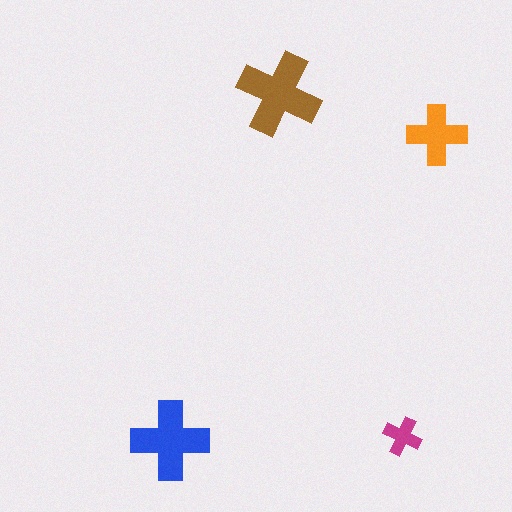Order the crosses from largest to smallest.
the brown one, the blue one, the orange one, the magenta one.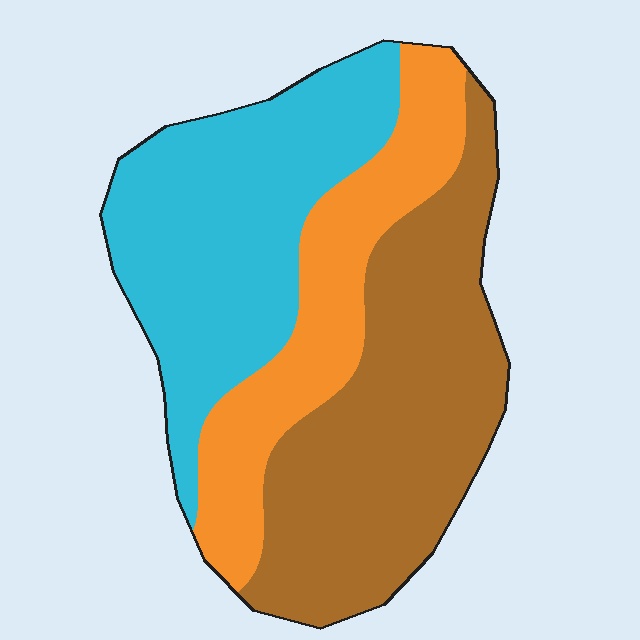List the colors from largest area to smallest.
From largest to smallest: brown, cyan, orange.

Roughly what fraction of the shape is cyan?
Cyan takes up about three eighths (3/8) of the shape.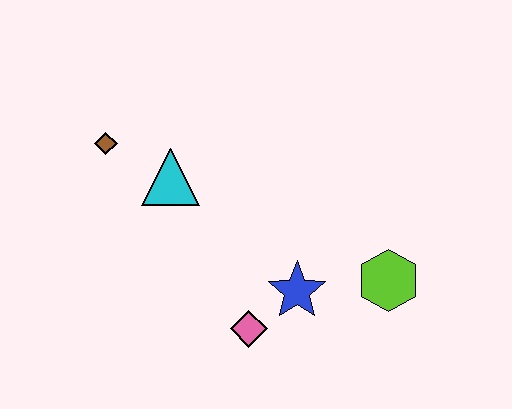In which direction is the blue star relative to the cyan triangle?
The blue star is to the right of the cyan triangle.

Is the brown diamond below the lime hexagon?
No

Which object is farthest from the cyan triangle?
The lime hexagon is farthest from the cyan triangle.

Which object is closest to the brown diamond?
The cyan triangle is closest to the brown diamond.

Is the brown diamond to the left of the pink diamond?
Yes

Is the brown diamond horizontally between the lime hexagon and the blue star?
No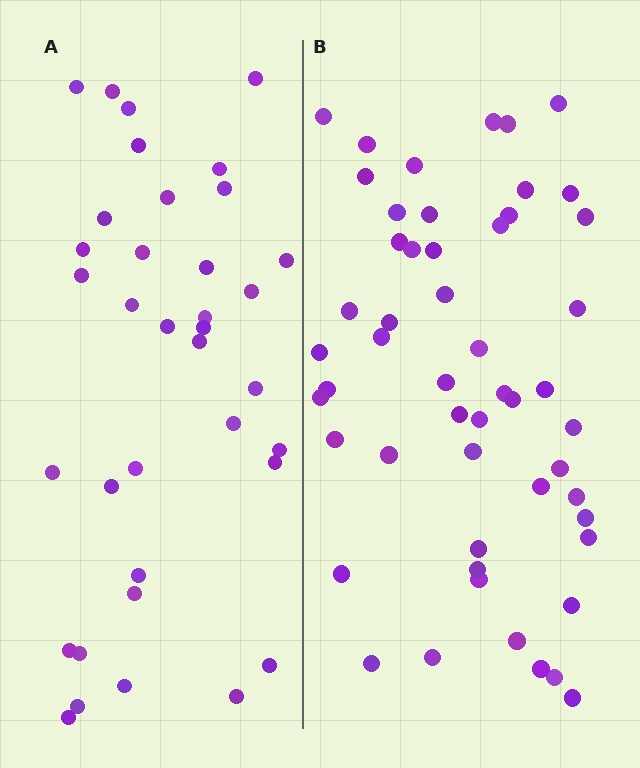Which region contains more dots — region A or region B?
Region B (the right region) has more dots.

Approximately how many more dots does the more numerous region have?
Region B has approximately 15 more dots than region A.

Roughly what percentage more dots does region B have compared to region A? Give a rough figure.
About 45% more.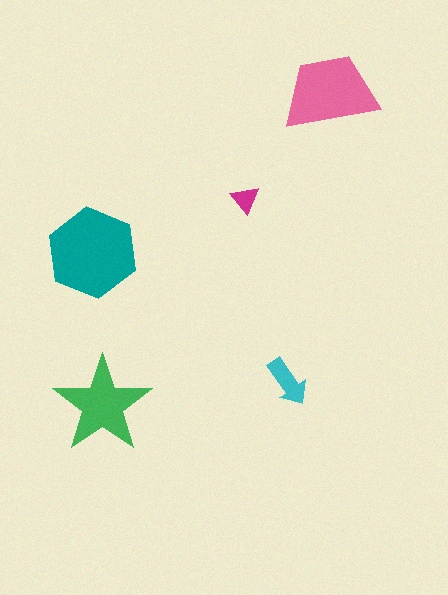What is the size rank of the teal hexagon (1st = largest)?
1st.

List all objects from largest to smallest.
The teal hexagon, the pink trapezoid, the green star, the cyan arrow, the magenta triangle.